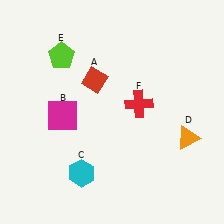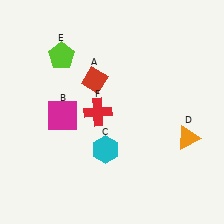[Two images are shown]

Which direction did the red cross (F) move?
The red cross (F) moved left.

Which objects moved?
The objects that moved are: the cyan hexagon (C), the red cross (F).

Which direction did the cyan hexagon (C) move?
The cyan hexagon (C) moved right.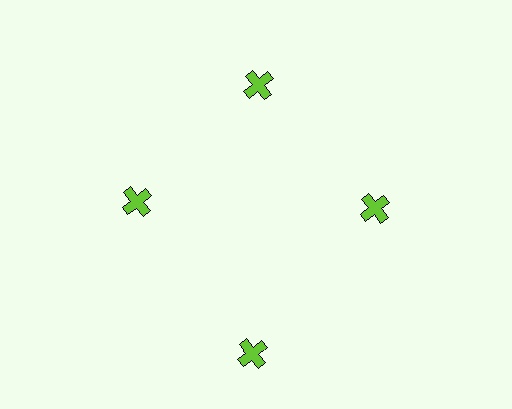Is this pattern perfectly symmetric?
No. The 4 lime crosses are arranged in a ring, but one element near the 6 o'clock position is pushed outward from the center, breaking the 4-fold rotational symmetry.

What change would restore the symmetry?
The symmetry would be restored by moving it inward, back onto the ring so that all 4 crosses sit at equal angles and equal distance from the center.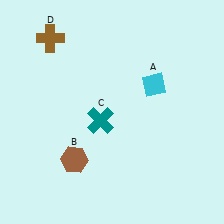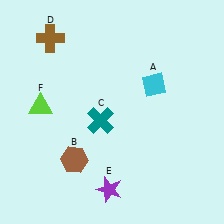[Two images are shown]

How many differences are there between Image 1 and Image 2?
There are 2 differences between the two images.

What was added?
A purple star (E), a lime triangle (F) were added in Image 2.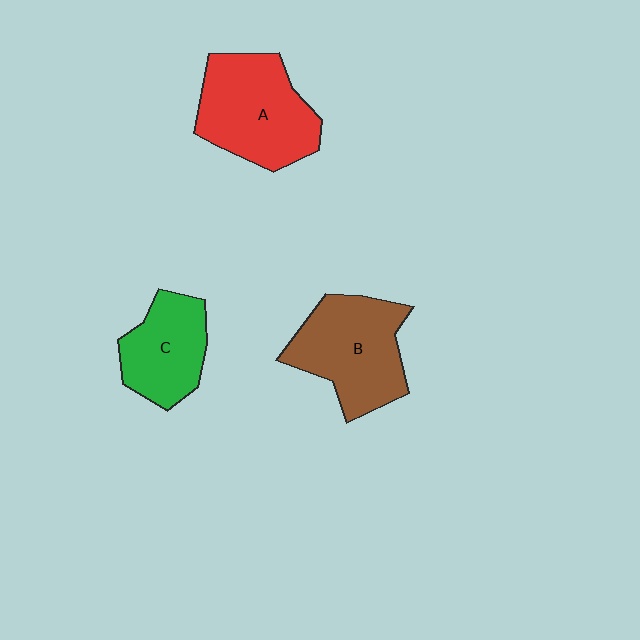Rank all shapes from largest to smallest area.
From largest to smallest: A (red), B (brown), C (green).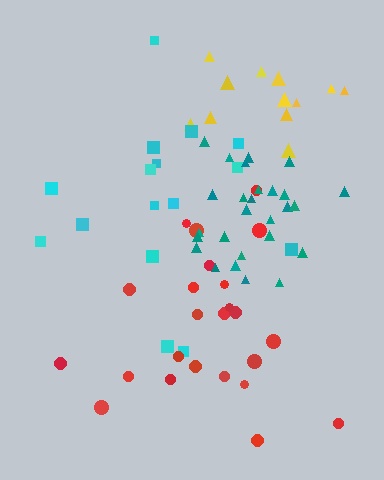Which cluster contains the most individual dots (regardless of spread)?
Teal (27).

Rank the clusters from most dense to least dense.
teal, yellow, red, cyan.